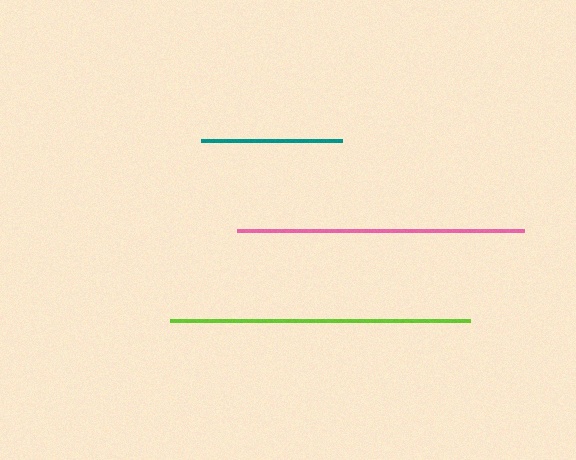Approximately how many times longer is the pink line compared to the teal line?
The pink line is approximately 2.0 times the length of the teal line.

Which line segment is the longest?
The lime line is the longest at approximately 300 pixels.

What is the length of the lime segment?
The lime segment is approximately 300 pixels long.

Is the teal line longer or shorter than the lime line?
The lime line is longer than the teal line.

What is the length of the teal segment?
The teal segment is approximately 142 pixels long.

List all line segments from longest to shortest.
From longest to shortest: lime, pink, teal.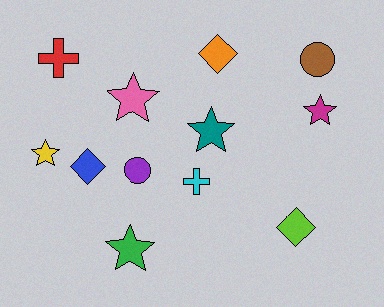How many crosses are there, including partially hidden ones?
There are 2 crosses.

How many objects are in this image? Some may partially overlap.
There are 12 objects.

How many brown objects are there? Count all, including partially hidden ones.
There is 1 brown object.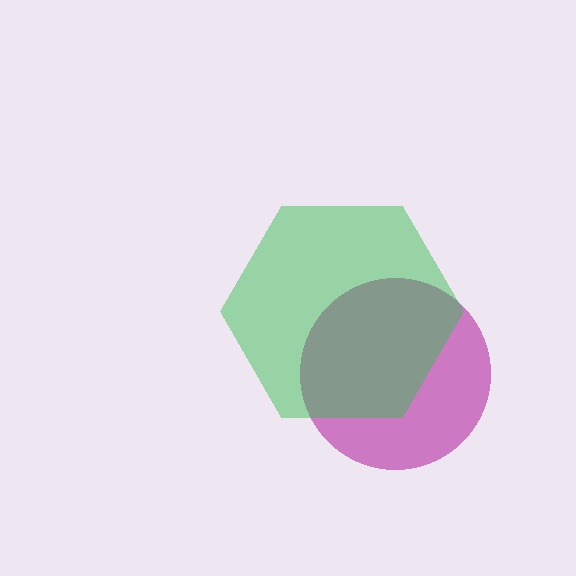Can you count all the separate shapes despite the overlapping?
Yes, there are 2 separate shapes.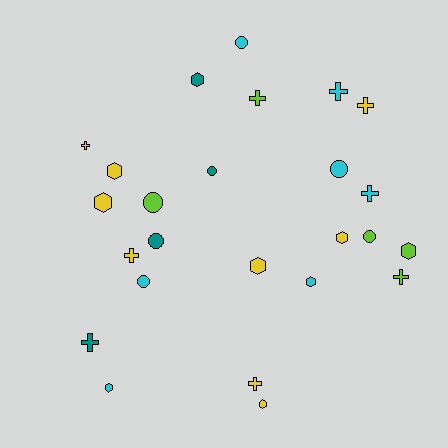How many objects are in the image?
There are 25 objects.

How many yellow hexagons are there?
There are 5 yellow hexagons.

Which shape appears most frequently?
Cross, with 9 objects.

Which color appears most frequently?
Yellow, with 9 objects.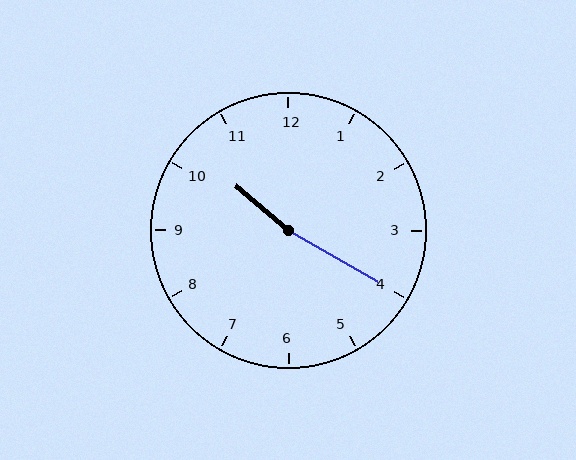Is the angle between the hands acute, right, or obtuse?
It is obtuse.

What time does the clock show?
10:20.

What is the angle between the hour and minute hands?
Approximately 170 degrees.